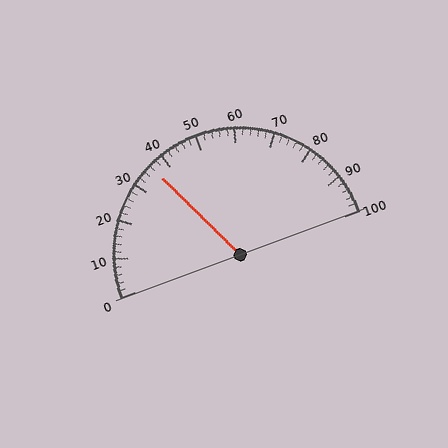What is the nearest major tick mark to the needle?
The nearest major tick mark is 40.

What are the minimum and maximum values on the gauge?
The gauge ranges from 0 to 100.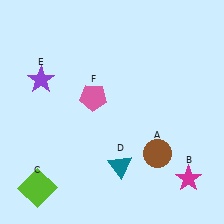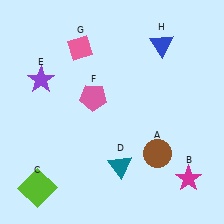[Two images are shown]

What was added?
A pink diamond (G), a blue triangle (H) were added in Image 2.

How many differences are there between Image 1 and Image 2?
There are 2 differences between the two images.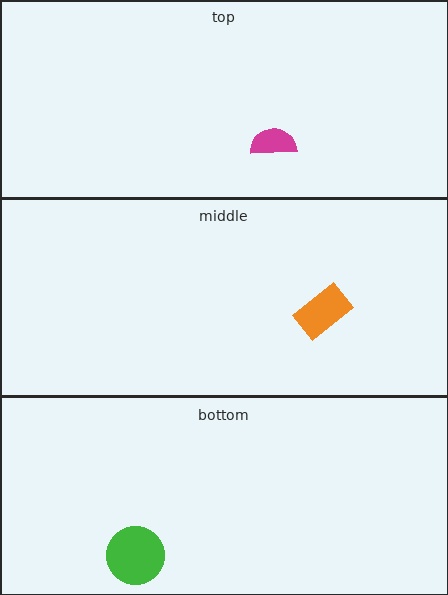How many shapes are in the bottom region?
1.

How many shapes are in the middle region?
1.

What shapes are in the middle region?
The orange rectangle.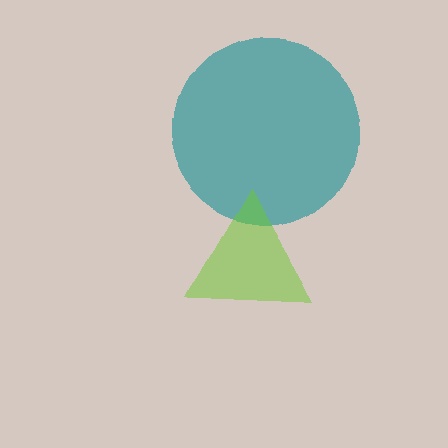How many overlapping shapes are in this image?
There are 2 overlapping shapes in the image.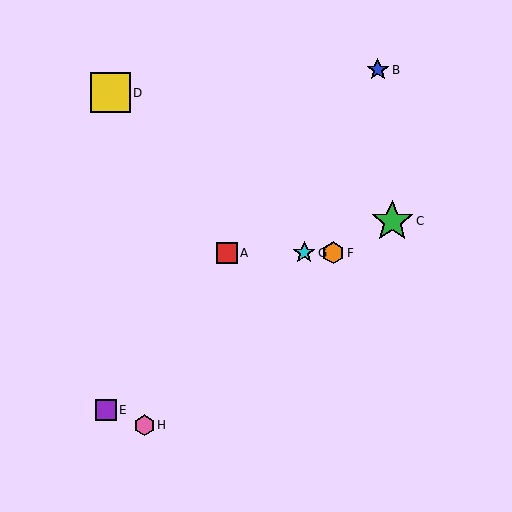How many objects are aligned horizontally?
3 objects (A, F, G) are aligned horizontally.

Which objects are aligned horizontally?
Objects A, F, G are aligned horizontally.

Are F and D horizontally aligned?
No, F is at y≈253 and D is at y≈93.